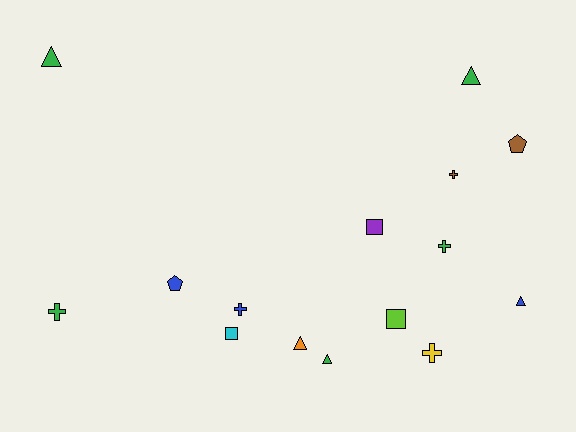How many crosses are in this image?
There are 5 crosses.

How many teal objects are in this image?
There are no teal objects.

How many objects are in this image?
There are 15 objects.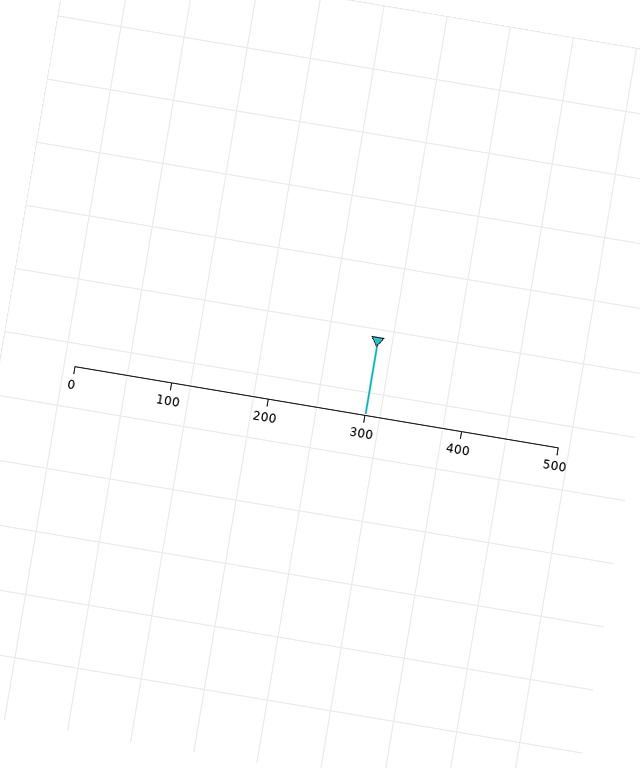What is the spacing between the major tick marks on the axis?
The major ticks are spaced 100 apart.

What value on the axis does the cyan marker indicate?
The marker indicates approximately 300.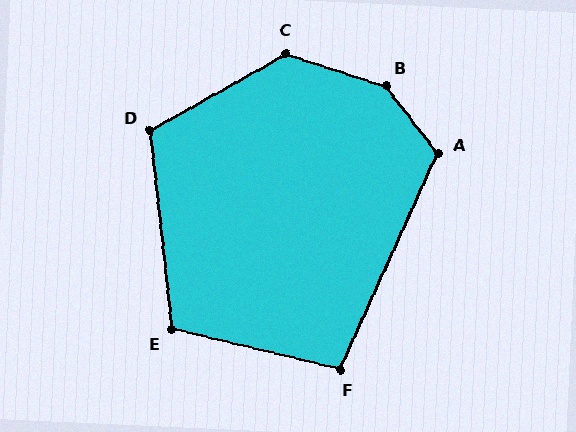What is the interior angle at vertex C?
Approximately 132 degrees (obtuse).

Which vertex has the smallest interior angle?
F, at approximately 101 degrees.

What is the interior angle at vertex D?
Approximately 113 degrees (obtuse).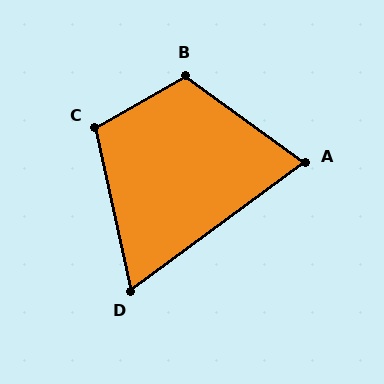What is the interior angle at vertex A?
Approximately 73 degrees (acute).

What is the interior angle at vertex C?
Approximately 107 degrees (obtuse).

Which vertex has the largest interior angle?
B, at approximately 114 degrees.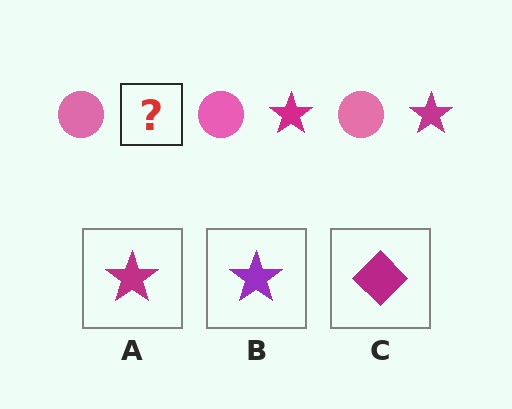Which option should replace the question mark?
Option A.